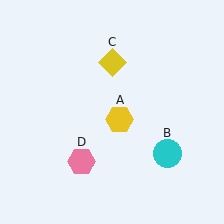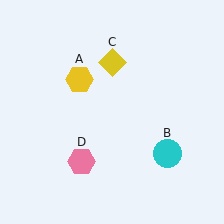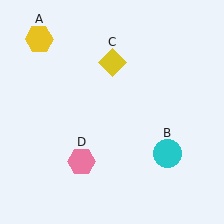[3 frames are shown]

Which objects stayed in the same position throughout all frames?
Cyan circle (object B) and yellow diamond (object C) and pink hexagon (object D) remained stationary.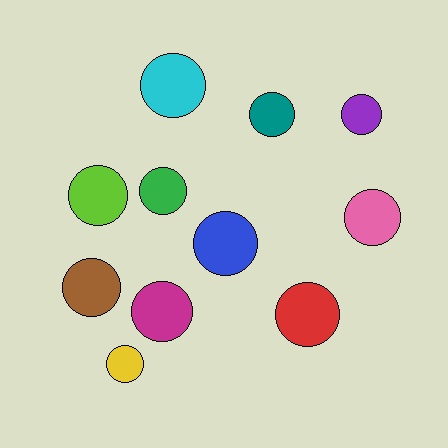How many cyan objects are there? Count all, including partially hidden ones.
There is 1 cyan object.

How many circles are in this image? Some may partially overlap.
There are 11 circles.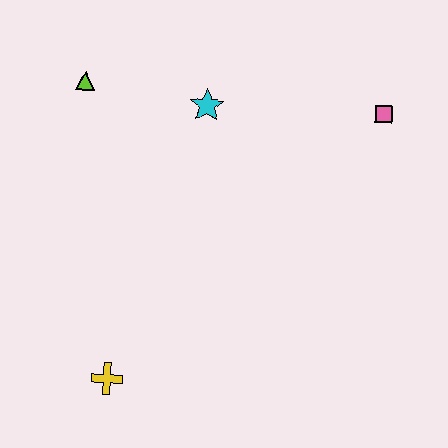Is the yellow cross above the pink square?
No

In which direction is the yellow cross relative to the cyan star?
The yellow cross is below the cyan star.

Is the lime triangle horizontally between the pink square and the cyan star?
No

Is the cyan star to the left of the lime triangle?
No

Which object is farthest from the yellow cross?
The pink square is farthest from the yellow cross.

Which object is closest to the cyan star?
The lime triangle is closest to the cyan star.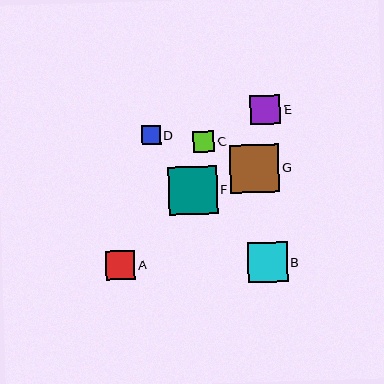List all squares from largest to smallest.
From largest to smallest: G, F, B, E, A, C, D.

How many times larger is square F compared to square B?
Square F is approximately 1.2 times the size of square B.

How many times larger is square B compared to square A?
Square B is approximately 1.4 times the size of square A.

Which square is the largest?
Square G is the largest with a size of approximately 49 pixels.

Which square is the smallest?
Square D is the smallest with a size of approximately 19 pixels.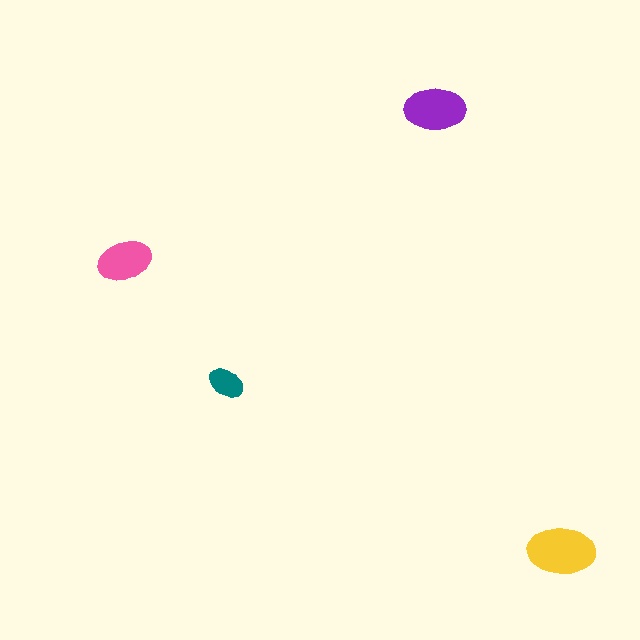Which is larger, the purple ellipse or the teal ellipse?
The purple one.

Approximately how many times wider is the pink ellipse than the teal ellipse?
About 1.5 times wider.